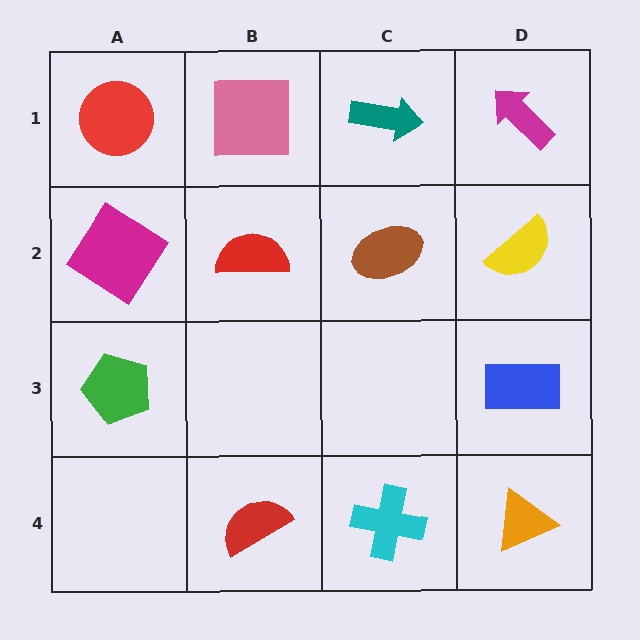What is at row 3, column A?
A green pentagon.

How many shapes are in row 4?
3 shapes.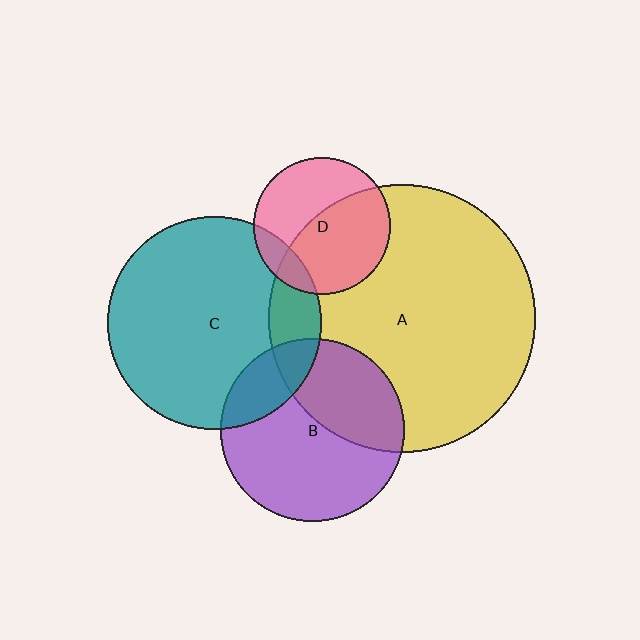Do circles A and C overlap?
Yes.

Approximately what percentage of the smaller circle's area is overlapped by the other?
Approximately 15%.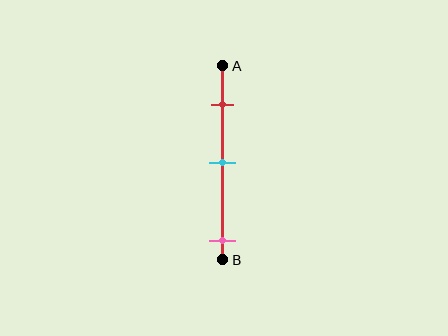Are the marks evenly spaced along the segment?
No, the marks are not evenly spaced.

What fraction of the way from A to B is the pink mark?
The pink mark is approximately 90% (0.9) of the way from A to B.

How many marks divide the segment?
There are 3 marks dividing the segment.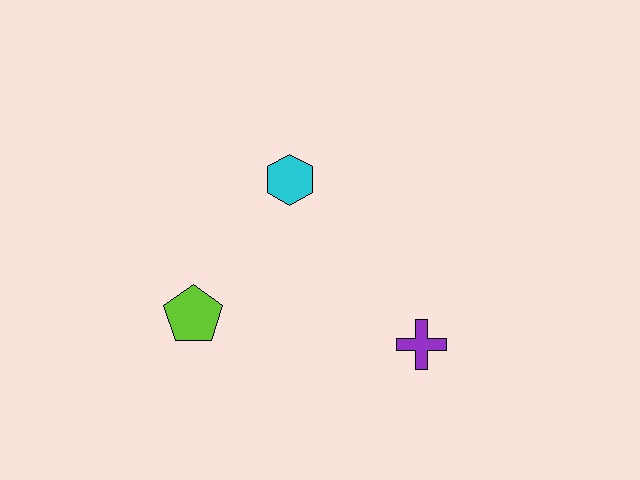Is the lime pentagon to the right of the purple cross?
No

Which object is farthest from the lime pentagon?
The purple cross is farthest from the lime pentagon.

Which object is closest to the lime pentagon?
The cyan hexagon is closest to the lime pentagon.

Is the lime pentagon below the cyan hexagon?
Yes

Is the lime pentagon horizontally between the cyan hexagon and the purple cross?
No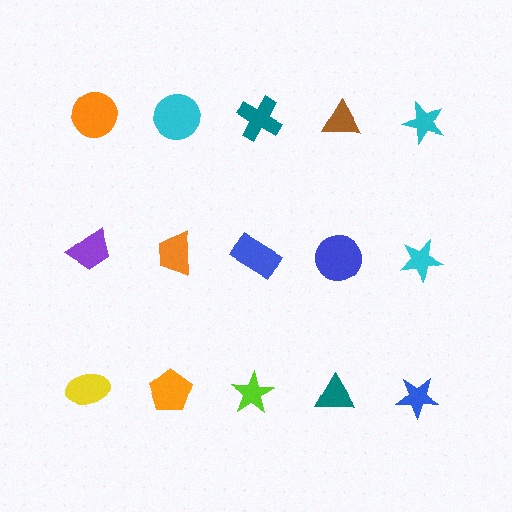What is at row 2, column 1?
A purple trapezoid.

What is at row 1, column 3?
A teal cross.